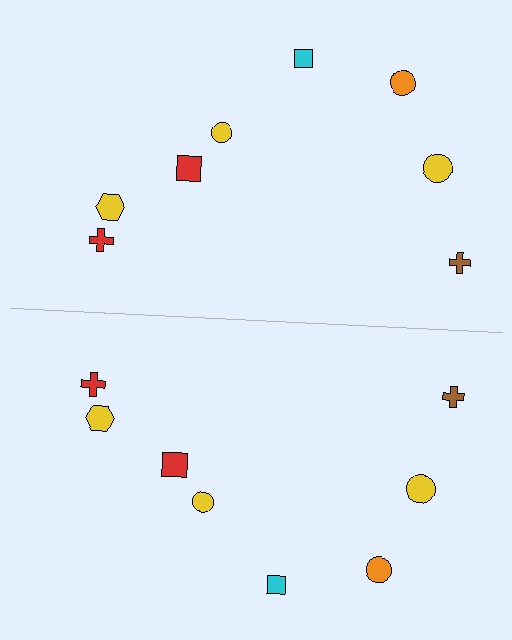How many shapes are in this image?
There are 16 shapes in this image.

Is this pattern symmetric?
Yes, this pattern has bilateral (reflection) symmetry.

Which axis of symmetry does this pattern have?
The pattern has a horizontal axis of symmetry running through the center of the image.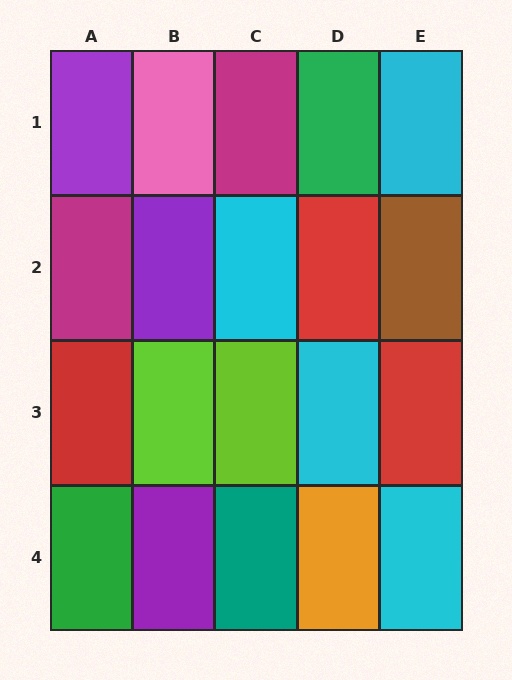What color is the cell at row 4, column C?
Teal.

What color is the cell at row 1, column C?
Magenta.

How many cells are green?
2 cells are green.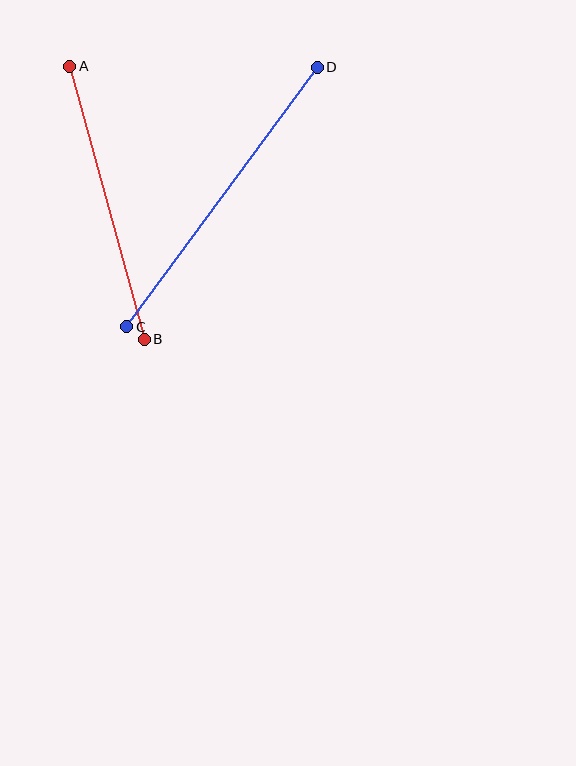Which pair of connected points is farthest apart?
Points C and D are farthest apart.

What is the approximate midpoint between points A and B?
The midpoint is at approximately (107, 203) pixels.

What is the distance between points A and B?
The distance is approximately 283 pixels.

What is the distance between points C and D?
The distance is approximately 322 pixels.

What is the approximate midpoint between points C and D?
The midpoint is at approximately (222, 197) pixels.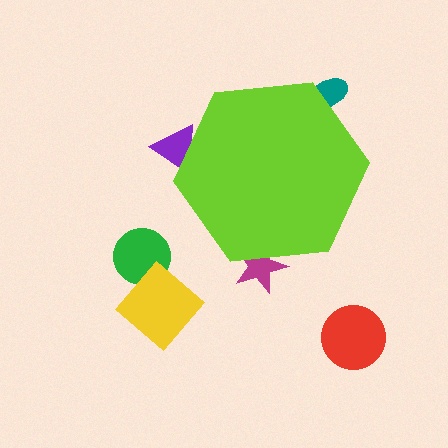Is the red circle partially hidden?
No, the red circle is fully visible.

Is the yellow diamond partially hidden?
No, the yellow diamond is fully visible.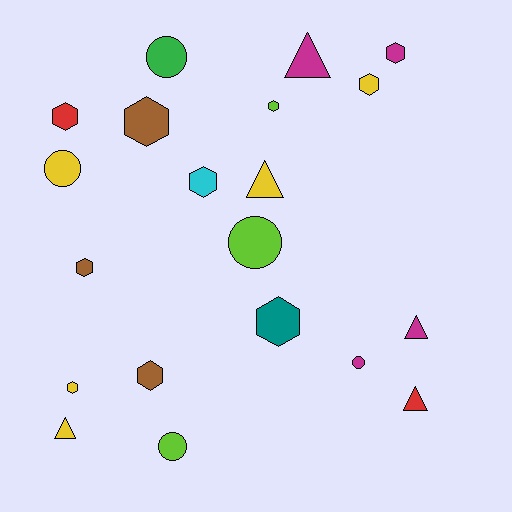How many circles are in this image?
There are 5 circles.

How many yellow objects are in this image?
There are 5 yellow objects.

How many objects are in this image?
There are 20 objects.